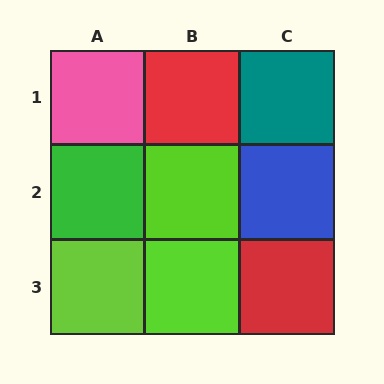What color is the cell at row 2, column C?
Blue.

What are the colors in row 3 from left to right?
Lime, lime, red.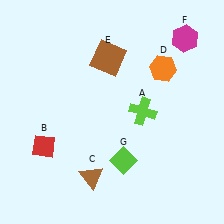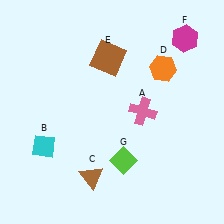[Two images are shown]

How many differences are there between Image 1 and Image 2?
There are 2 differences between the two images.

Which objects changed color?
A changed from lime to pink. B changed from red to cyan.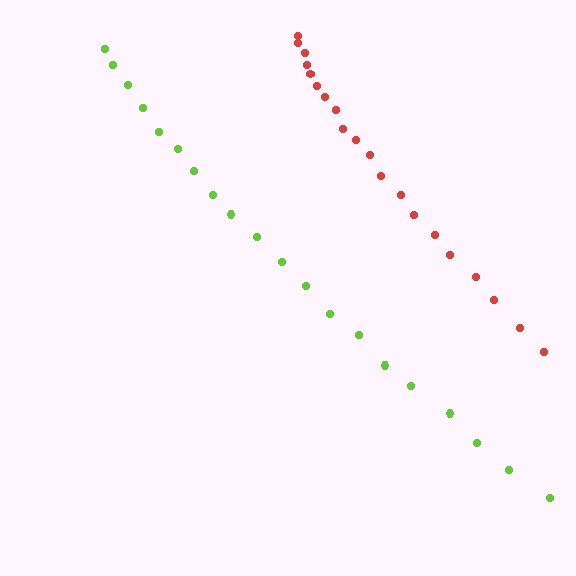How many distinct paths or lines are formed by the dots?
There are 2 distinct paths.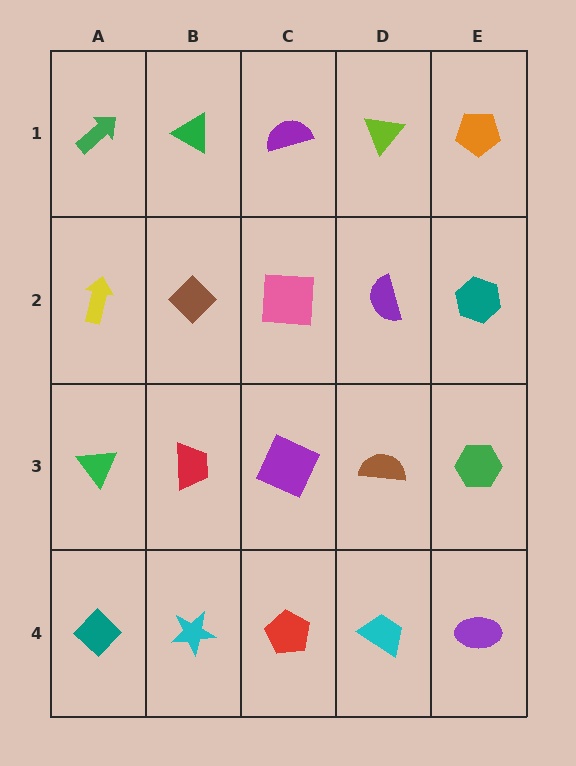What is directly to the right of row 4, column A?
A cyan star.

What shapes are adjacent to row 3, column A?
A yellow arrow (row 2, column A), a teal diamond (row 4, column A), a red trapezoid (row 3, column B).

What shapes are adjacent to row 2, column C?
A purple semicircle (row 1, column C), a purple square (row 3, column C), a brown diamond (row 2, column B), a purple semicircle (row 2, column D).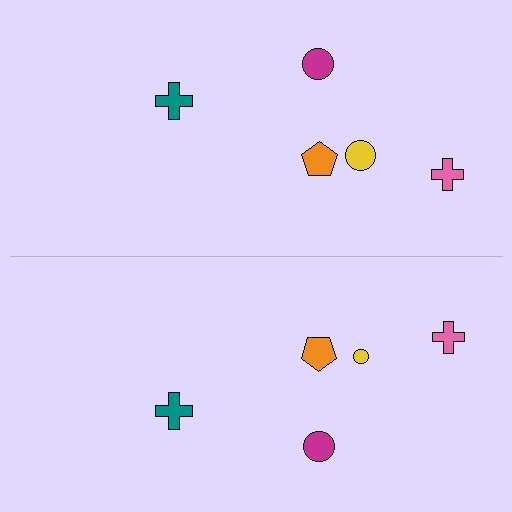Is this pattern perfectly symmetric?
No, the pattern is not perfectly symmetric. The yellow circle on the bottom side has a different size than its mirror counterpart.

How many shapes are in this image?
There are 10 shapes in this image.